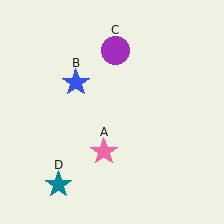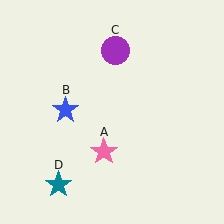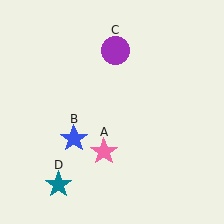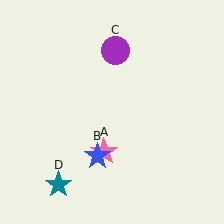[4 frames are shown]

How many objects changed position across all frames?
1 object changed position: blue star (object B).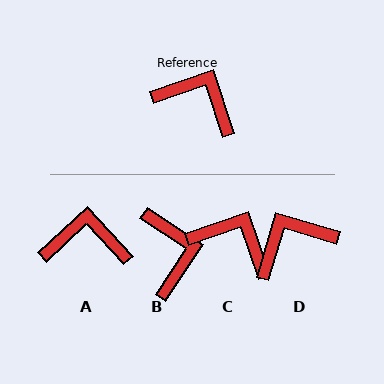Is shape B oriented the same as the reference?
No, it is off by about 52 degrees.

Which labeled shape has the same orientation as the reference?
C.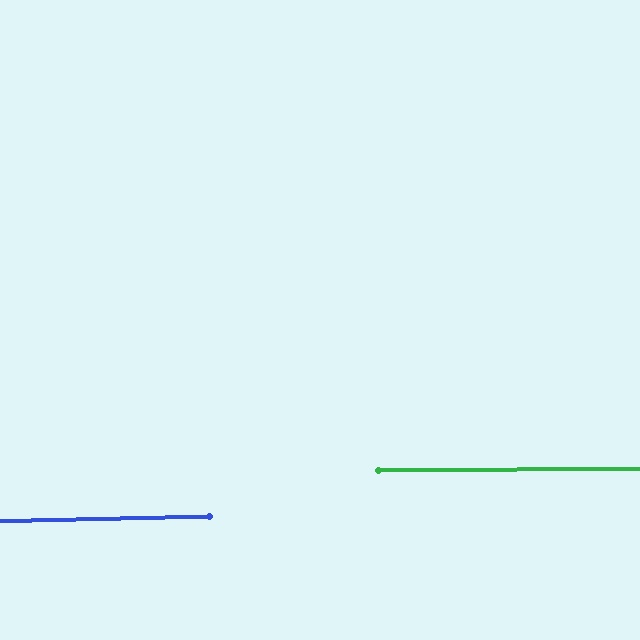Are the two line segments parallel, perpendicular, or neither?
Parallel — their directions differ by only 0.9°.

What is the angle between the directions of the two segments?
Approximately 1 degree.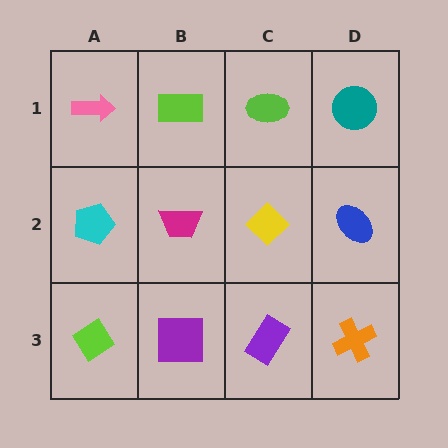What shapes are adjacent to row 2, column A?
A pink arrow (row 1, column A), a lime diamond (row 3, column A), a magenta trapezoid (row 2, column B).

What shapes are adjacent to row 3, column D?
A blue ellipse (row 2, column D), a purple rectangle (row 3, column C).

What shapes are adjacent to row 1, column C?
A yellow diamond (row 2, column C), a lime rectangle (row 1, column B), a teal circle (row 1, column D).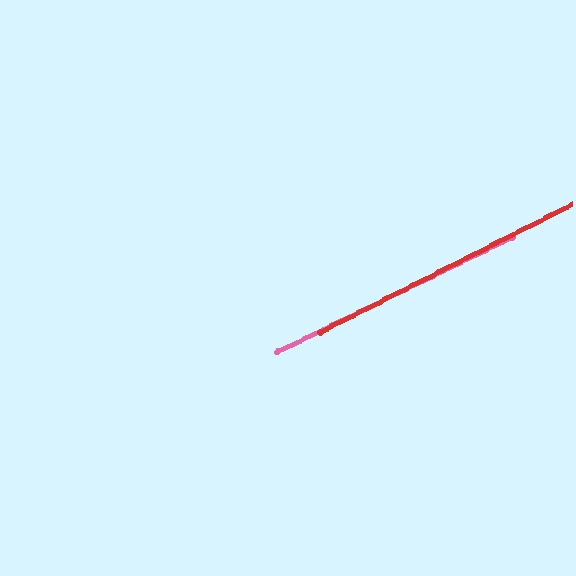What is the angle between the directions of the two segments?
Approximately 1 degree.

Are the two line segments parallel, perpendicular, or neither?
Parallel — their directions differ by only 0.7°.